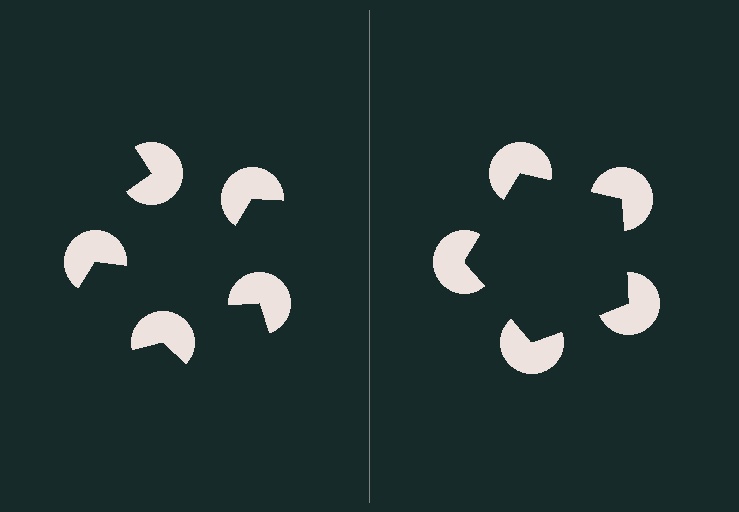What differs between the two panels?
The pac-man discs are positioned identically on both sides; only the wedge orientations differ. On the right they align to a pentagon; on the left they are misaligned.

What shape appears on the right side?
An illusory pentagon.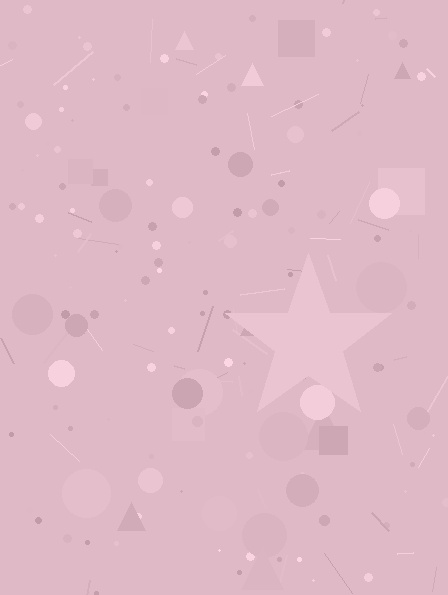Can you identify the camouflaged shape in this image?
The camouflaged shape is a star.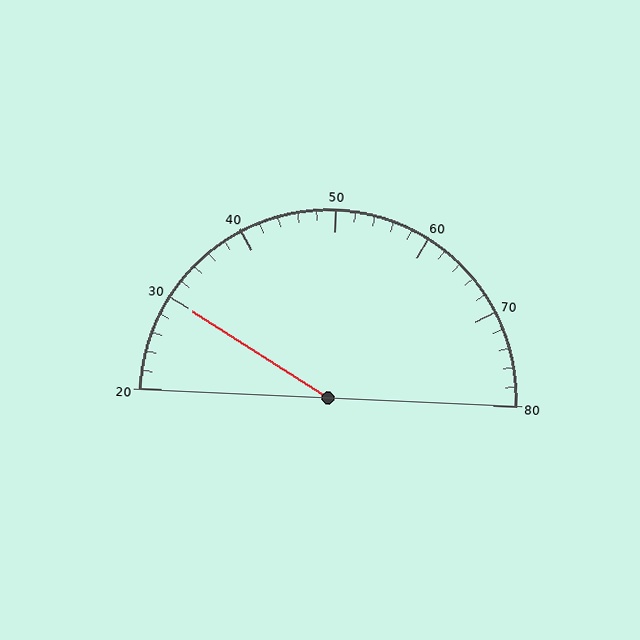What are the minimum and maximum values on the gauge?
The gauge ranges from 20 to 80.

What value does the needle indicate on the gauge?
The needle indicates approximately 30.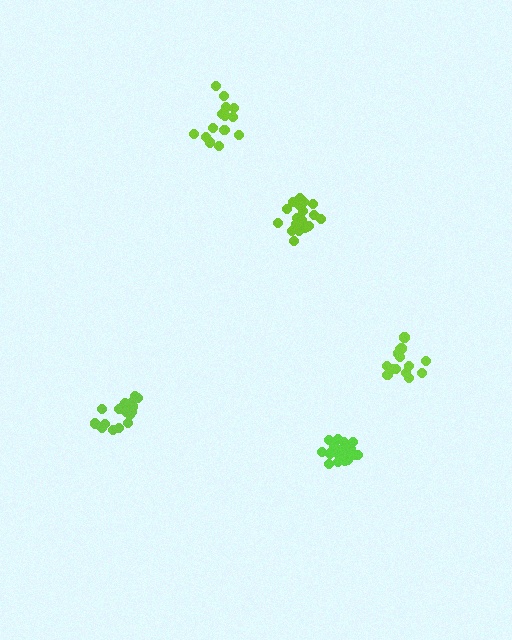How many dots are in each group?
Group 1: 15 dots, Group 2: 14 dots, Group 3: 17 dots, Group 4: 20 dots, Group 5: 19 dots (85 total).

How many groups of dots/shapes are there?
There are 5 groups.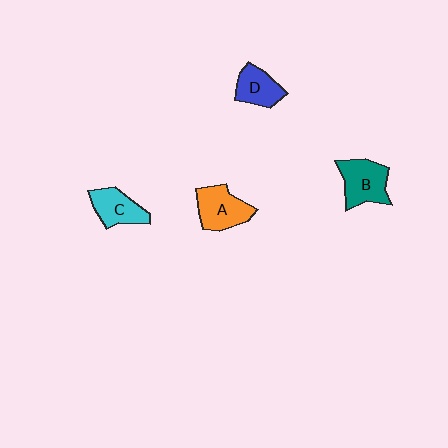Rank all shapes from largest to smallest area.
From largest to smallest: B (teal), A (orange), C (cyan), D (blue).